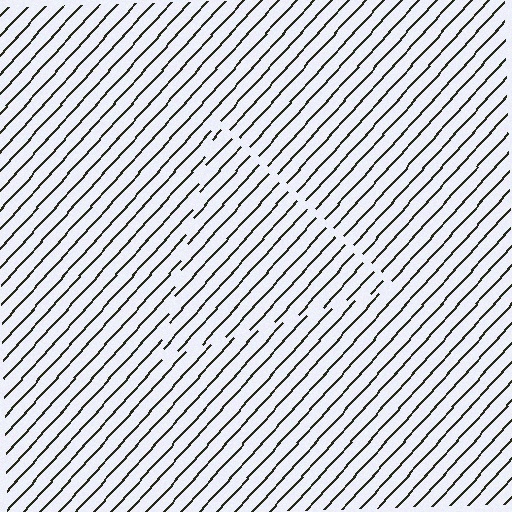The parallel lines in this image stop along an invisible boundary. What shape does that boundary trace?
An illusory triangle. The interior of the shape contains the same grating, shifted by half a period — the contour is defined by the phase discontinuity where line-ends from the inner and outer gratings abut.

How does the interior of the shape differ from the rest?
The interior of the shape contains the same grating, shifted by half a period — the contour is defined by the phase discontinuity where line-ends from the inner and outer gratings abut.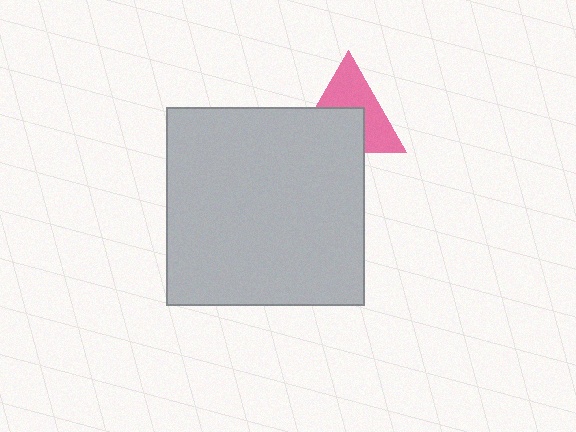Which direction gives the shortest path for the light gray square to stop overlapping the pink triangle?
Moving down gives the shortest separation.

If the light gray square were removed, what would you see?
You would see the complete pink triangle.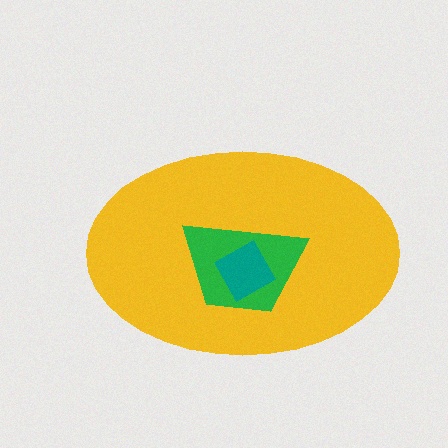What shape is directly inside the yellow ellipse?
The green trapezoid.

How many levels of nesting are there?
3.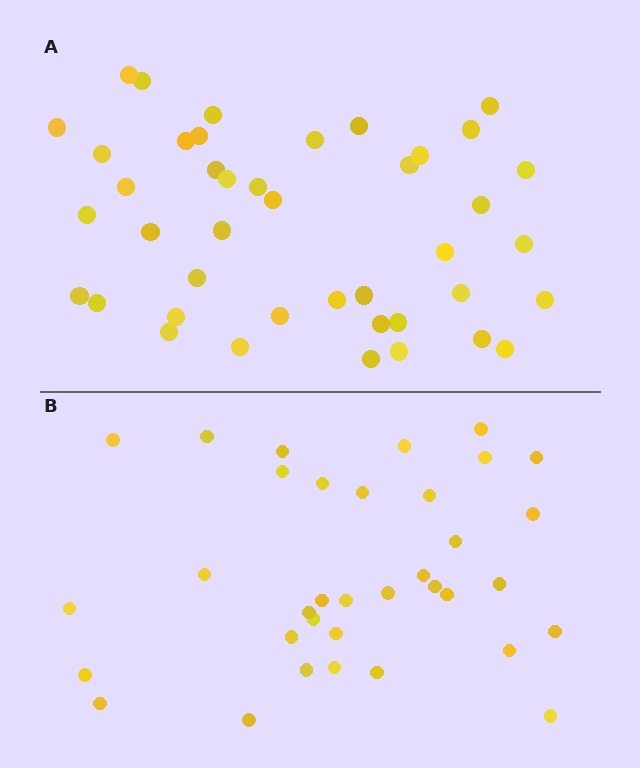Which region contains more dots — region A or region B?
Region A (the top region) has more dots.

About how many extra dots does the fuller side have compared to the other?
Region A has roughly 8 or so more dots than region B.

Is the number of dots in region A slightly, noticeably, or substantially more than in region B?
Region A has only slightly more — the two regions are fairly close. The ratio is roughly 1.2 to 1.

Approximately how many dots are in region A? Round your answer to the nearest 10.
About 40 dots. (The exact count is 42, which rounds to 40.)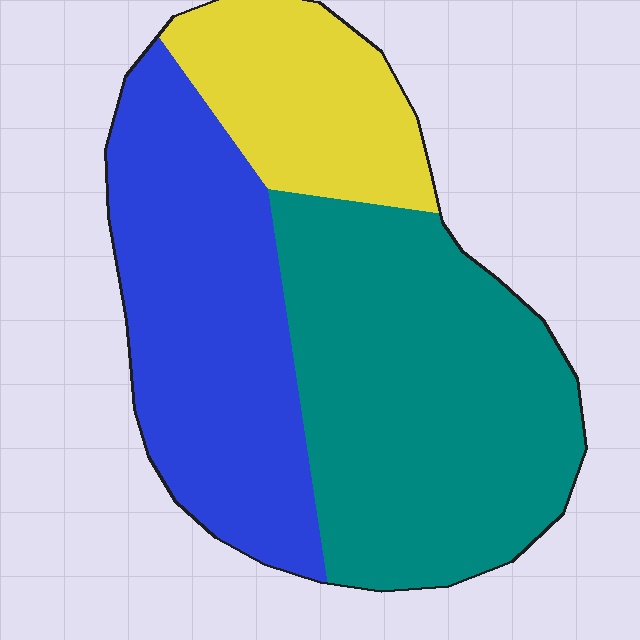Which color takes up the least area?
Yellow, at roughly 20%.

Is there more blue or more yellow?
Blue.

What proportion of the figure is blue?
Blue covers about 35% of the figure.